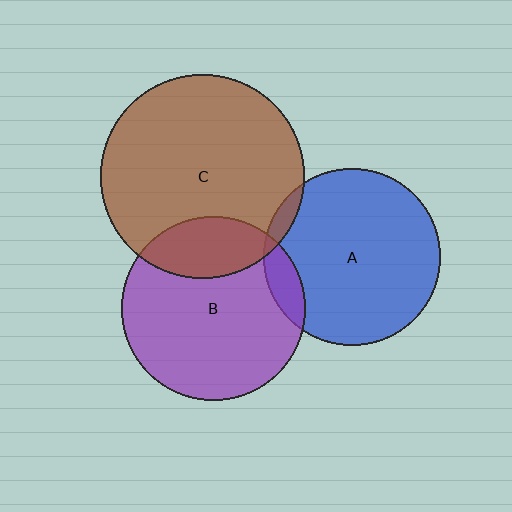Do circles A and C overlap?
Yes.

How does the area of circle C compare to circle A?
Approximately 1.3 times.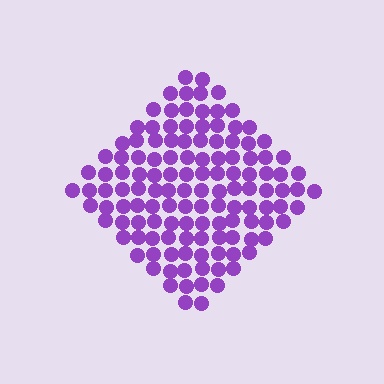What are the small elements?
The small elements are circles.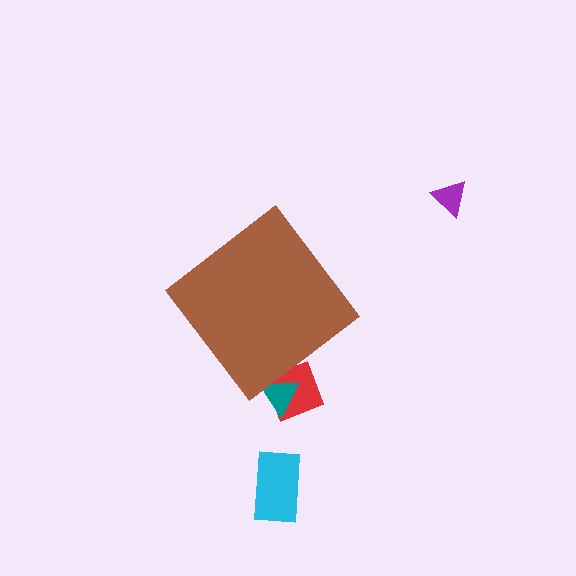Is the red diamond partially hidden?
Yes, the red diamond is partially hidden behind the brown diamond.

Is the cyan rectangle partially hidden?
No, the cyan rectangle is fully visible.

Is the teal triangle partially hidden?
Yes, the teal triangle is partially hidden behind the brown diamond.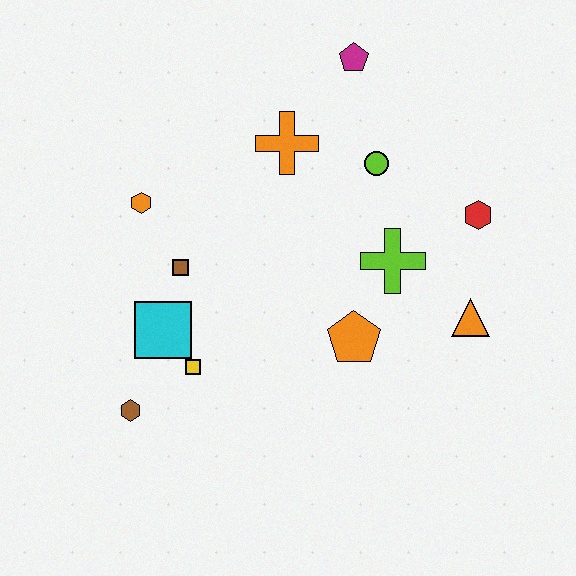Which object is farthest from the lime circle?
The brown hexagon is farthest from the lime circle.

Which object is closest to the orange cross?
The lime circle is closest to the orange cross.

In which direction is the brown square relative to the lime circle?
The brown square is to the left of the lime circle.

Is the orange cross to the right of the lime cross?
No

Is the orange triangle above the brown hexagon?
Yes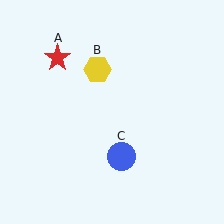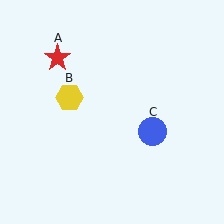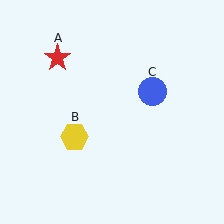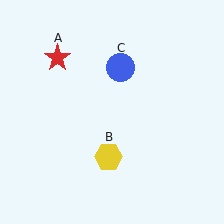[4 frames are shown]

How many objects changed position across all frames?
2 objects changed position: yellow hexagon (object B), blue circle (object C).